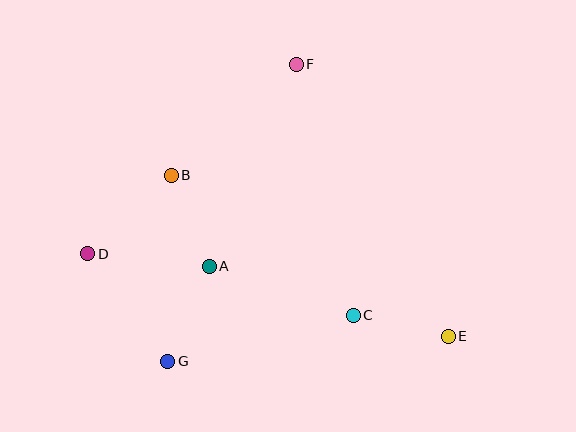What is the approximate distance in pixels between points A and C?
The distance between A and C is approximately 152 pixels.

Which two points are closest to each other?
Points C and E are closest to each other.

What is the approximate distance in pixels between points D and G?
The distance between D and G is approximately 134 pixels.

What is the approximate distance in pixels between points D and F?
The distance between D and F is approximately 282 pixels.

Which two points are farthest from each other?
Points D and E are farthest from each other.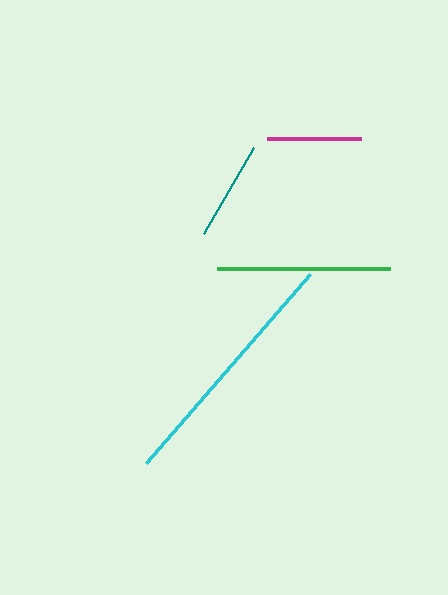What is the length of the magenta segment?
The magenta segment is approximately 94 pixels long.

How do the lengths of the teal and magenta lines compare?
The teal and magenta lines are approximately the same length.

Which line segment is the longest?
The cyan line is the longest at approximately 250 pixels.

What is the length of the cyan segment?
The cyan segment is approximately 250 pixels long.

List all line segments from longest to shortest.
From longest to shortest: cyan, green, teal, magenta.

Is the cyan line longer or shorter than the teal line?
The cyan line is longer than the teal line.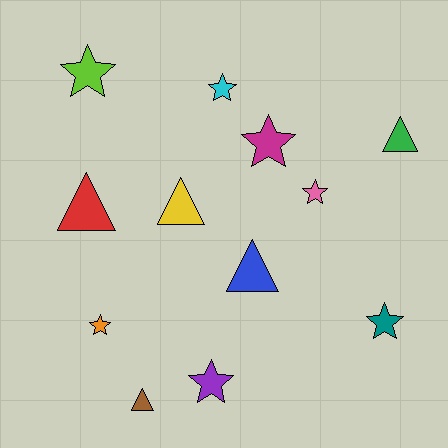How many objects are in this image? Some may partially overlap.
There are 12 objects.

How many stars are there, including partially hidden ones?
There are 7 stars.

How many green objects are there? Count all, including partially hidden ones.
There is 1 green object.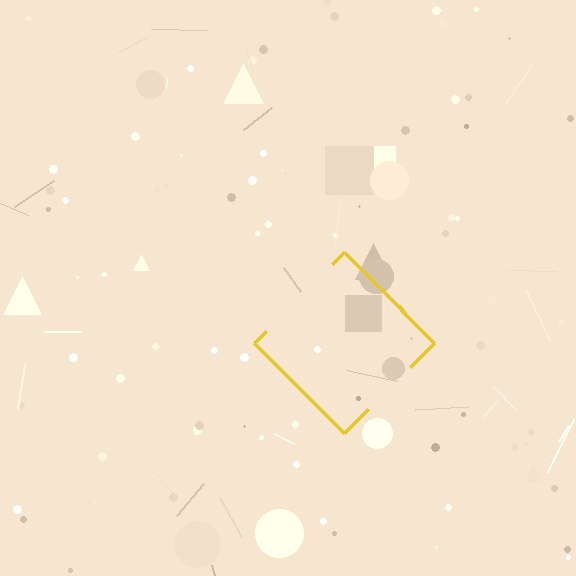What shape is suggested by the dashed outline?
The dashed outline suggests a diamond.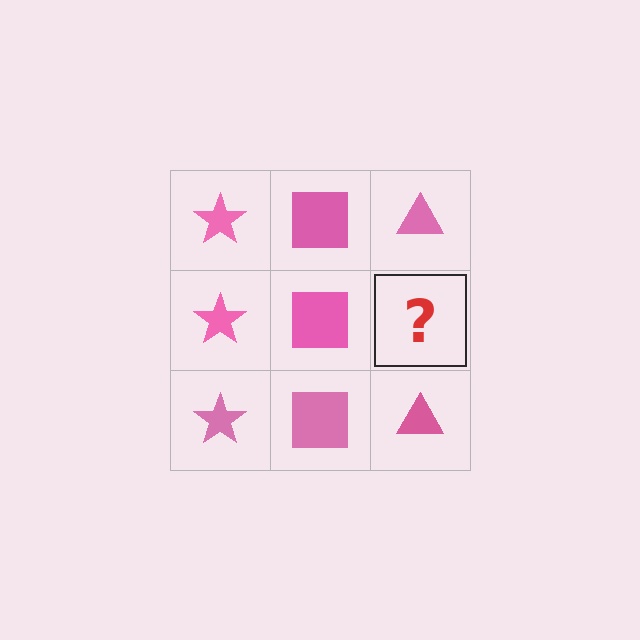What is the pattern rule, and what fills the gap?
The rule is that each column has a consistent shape. The gap should be filled with a pink triangle.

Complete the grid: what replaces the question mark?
The question mark should be replaced with a pink triangle.